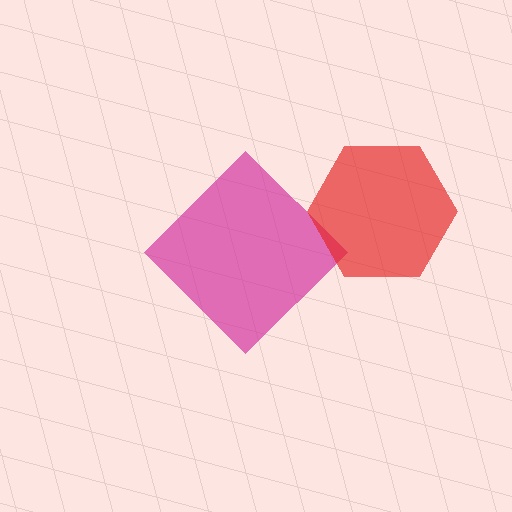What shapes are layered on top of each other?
The layered shapes are: a magenta diamond, a red hexagon.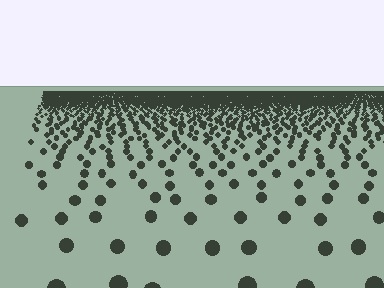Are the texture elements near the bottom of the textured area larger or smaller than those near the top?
Larger. Near the bottom, elements are closer to the viewer and appear at a bigger on-screen size.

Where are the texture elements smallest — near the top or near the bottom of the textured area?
Near the top.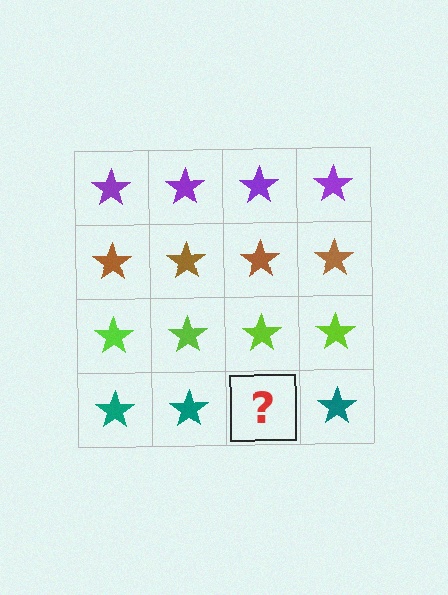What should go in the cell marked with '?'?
The missing cell should contain a teal star.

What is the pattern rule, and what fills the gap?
The rule is that each row has a consistent color. The gap should be filled with a teal star.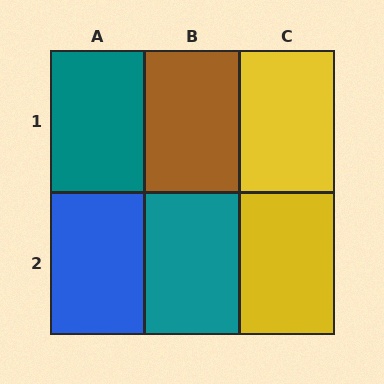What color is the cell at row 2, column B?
Teal.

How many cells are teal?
2 cells are teal.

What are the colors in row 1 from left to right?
Teal, brown, yellow.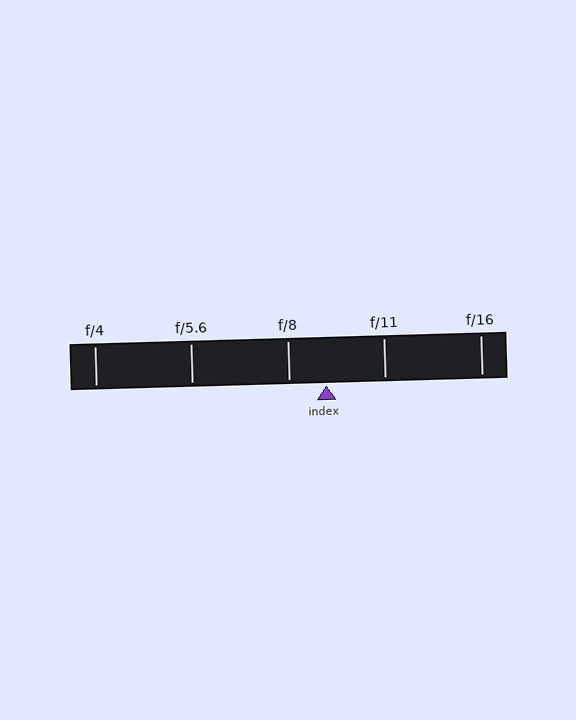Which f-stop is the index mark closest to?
The index mark is closest to f/8.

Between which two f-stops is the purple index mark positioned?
The index mark is between f/8 and f/11.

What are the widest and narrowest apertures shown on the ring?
The widest aperture shown is f/4 and the narrowest is f/16.